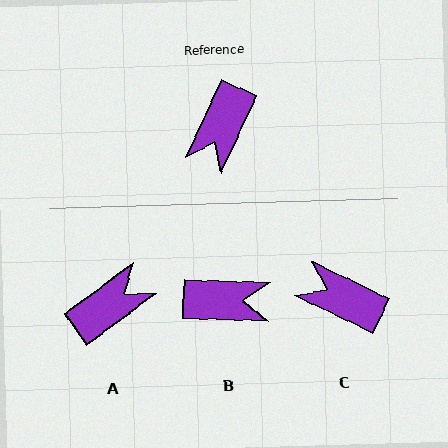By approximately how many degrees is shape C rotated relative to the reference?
Approximately 91 degrees clockwise.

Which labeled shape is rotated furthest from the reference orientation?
A, about 151 degrees away.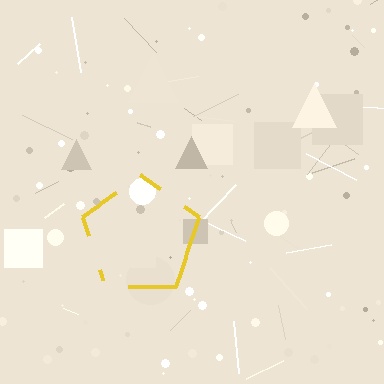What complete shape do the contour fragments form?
The contour fragments form a pentagon.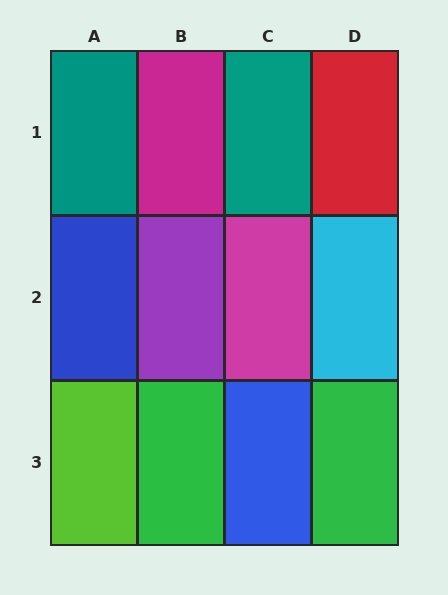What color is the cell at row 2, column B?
Purple.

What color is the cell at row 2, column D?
Cyan.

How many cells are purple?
1 cell is purple.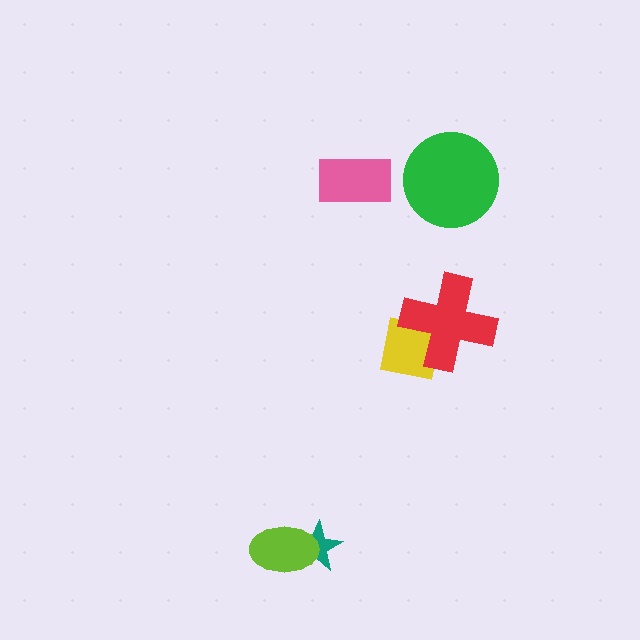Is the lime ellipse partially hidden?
No, no other shape covers it.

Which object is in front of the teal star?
The lime ellipse is in front of the teal star.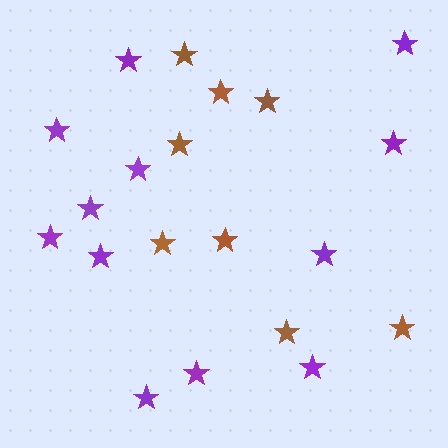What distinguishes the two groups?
There are 2 groups: one group of brown stars (8) and one group of purple stars (12).